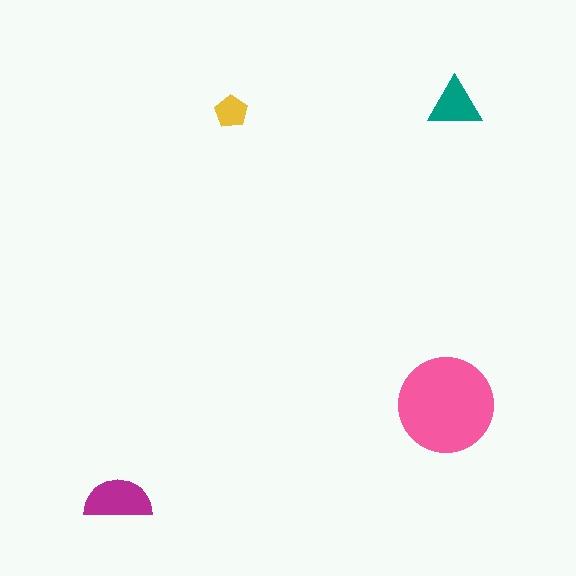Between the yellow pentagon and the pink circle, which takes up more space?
The pink circle.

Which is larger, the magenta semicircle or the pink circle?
The pink circle.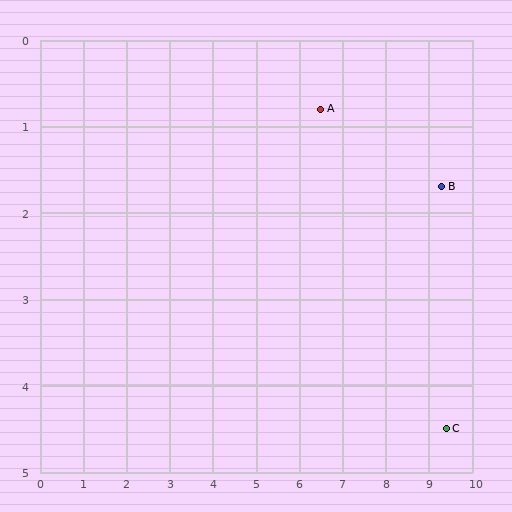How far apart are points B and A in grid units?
Points B and A are about 2.9 grid units apart.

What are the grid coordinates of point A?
Point A is at approximately (6.5, 0.8).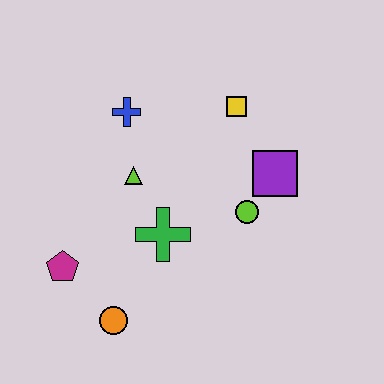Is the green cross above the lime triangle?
No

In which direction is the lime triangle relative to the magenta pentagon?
The lime triangle is above the magenta pentagon.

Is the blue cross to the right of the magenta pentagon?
Yes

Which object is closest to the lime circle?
The purple square is closest to the lime circle.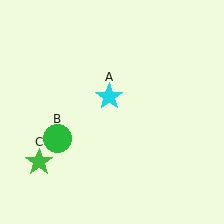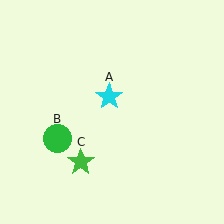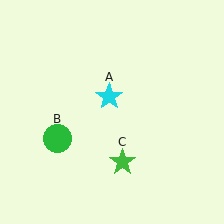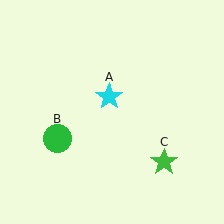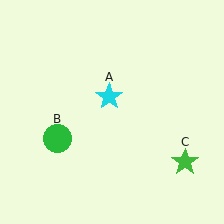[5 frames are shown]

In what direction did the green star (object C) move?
The green star (object C) moved right.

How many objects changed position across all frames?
1 object changed position: green star (object C).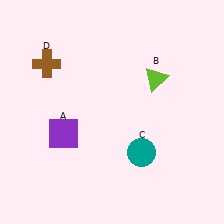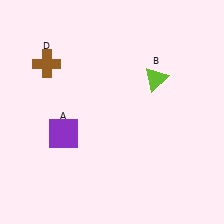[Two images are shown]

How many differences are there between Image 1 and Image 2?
There is 1 difference between the two images.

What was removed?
The teal circle (C) was removed in Image 2.